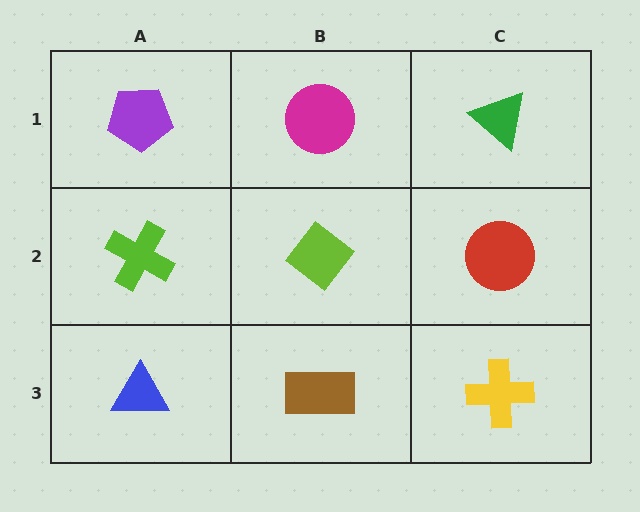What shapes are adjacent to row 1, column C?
A red circle (row 2, column C), a magenta circle (row 1, column B).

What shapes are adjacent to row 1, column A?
A lime cross (row 2, column A), a magenta circle (row 1, column B).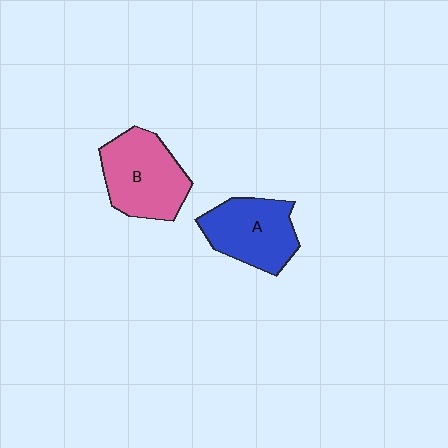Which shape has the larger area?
Shape B (pink).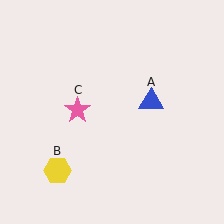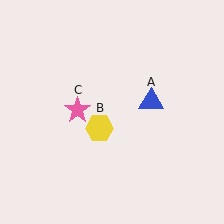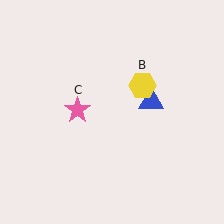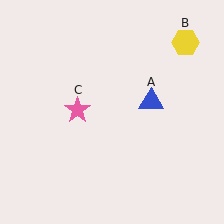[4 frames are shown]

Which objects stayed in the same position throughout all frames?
Blue triangle (object A) and pink star (object C) remained stationary.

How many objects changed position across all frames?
1 object changed position: yellow hexagon (object B).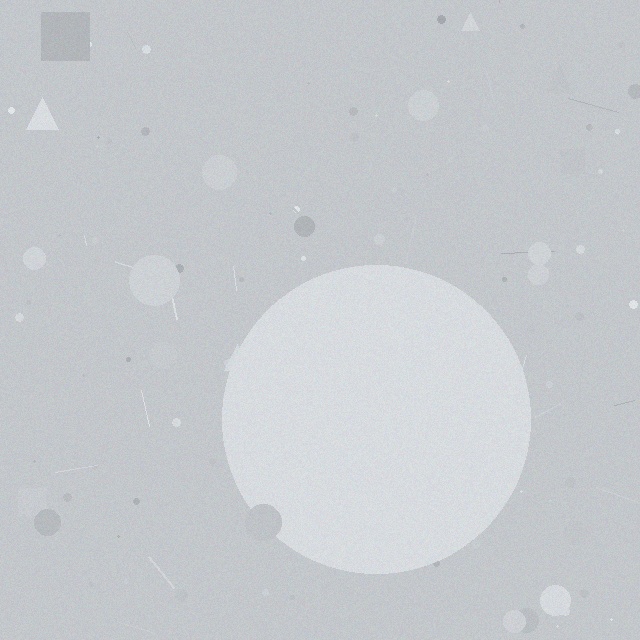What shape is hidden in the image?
A circle is hidden in the image.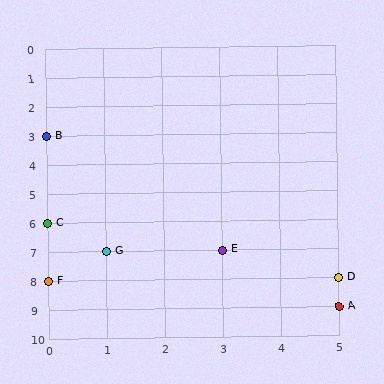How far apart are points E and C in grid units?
Points E and C are 3 columns and 1 row apart (about 3.2 grid units diagonally).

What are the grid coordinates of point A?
Point A is at grid coordinates (5, 9).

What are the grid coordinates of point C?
Point C is at grid coordinates (0, 6).